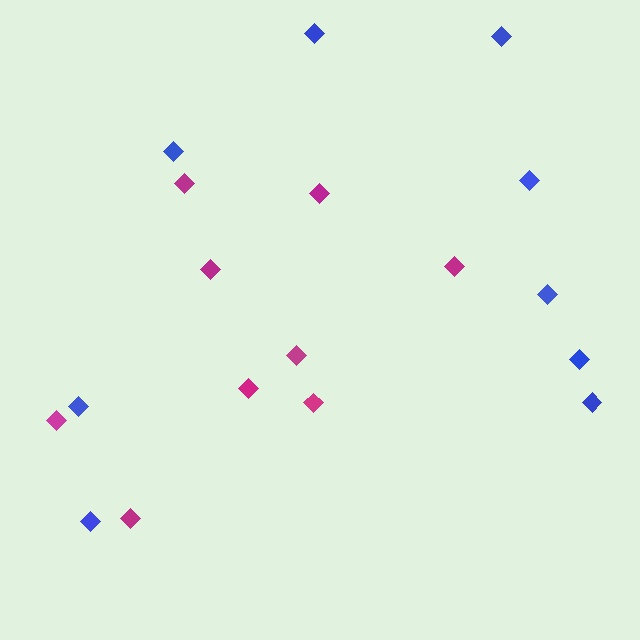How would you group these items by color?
There are 2 groups: one group of magenta diamonds (9) and one group of blue diamonds (9).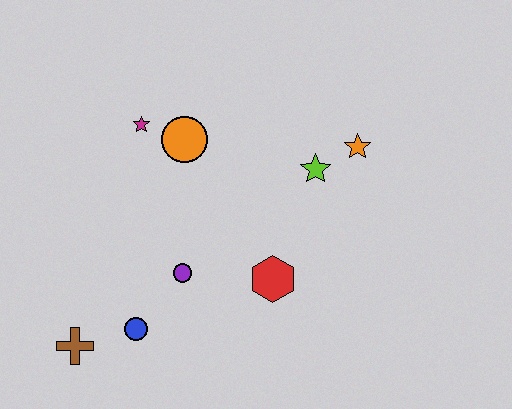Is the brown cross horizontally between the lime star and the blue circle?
No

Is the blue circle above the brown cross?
Yes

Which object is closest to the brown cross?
The blue circle is closest to the brown cross.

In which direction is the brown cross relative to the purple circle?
The brown cross is to the left of the purple circle.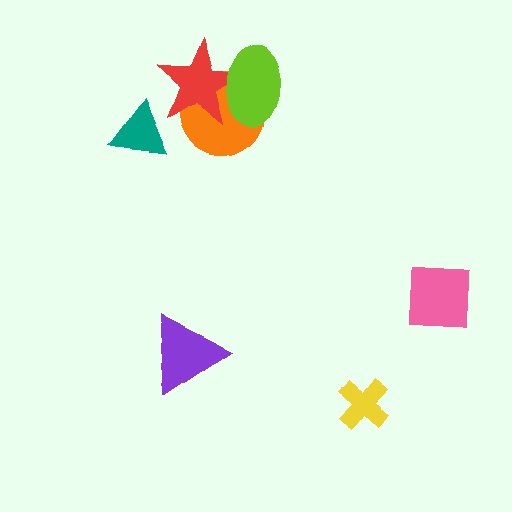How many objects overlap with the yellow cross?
0 objects overlap with the yellow cross.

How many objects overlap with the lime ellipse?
2 objects overlap with the lime ellipse.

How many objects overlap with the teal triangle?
0 objects overlap with the teal triangle.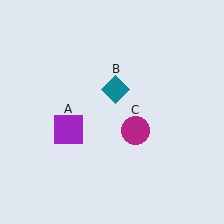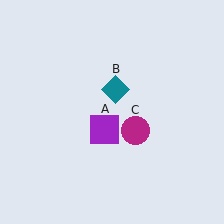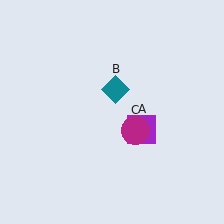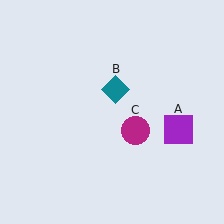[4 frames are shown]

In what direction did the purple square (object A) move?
The purple square (object A) moved right.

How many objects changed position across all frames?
1 object changed position: purple square (object A).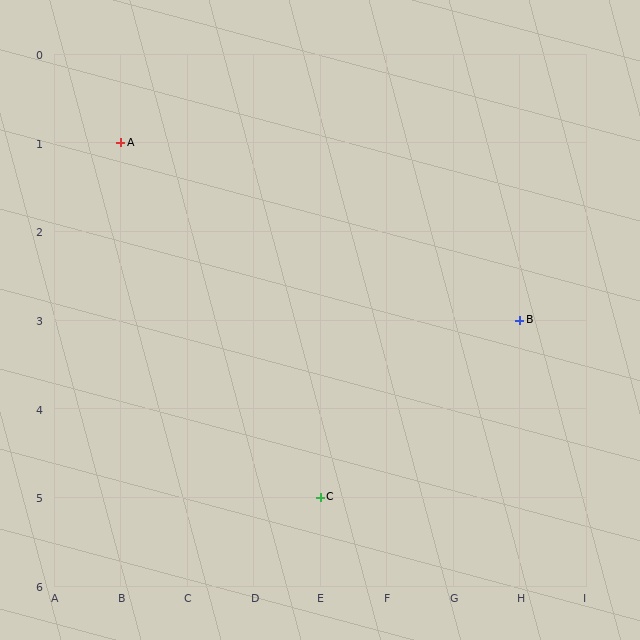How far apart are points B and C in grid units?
Points B and C are 3 columns and 2 rows apart (about 3.6 grid units diagonally).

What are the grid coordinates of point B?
Point B is at grid coordinates (H, 3).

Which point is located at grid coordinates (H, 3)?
Point B is at (H, 3).